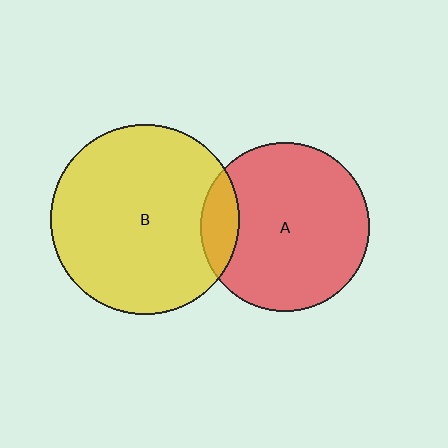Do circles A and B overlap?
Yes.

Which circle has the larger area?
Circle B (yellow).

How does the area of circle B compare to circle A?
Approximately 1.3 times.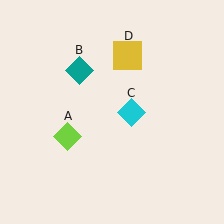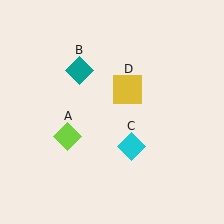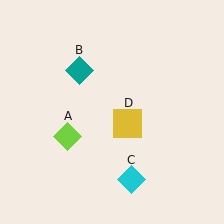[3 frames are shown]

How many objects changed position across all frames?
2 objects changed position: cyan diamond (object C), yellow square (object D).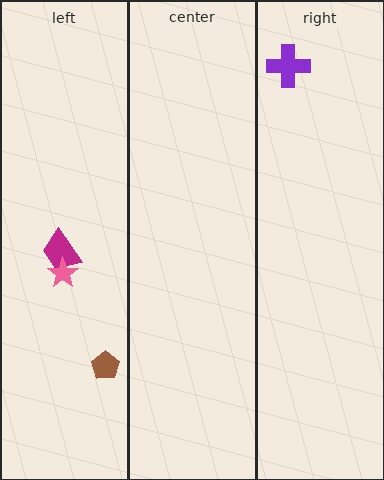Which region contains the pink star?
The left region.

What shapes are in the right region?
The purple cross.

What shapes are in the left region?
The magenta trapezoid, the brown pentagon, the pink star.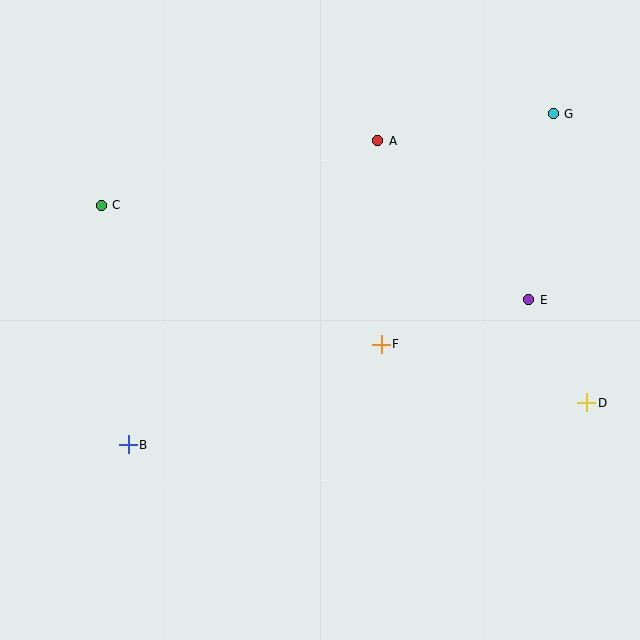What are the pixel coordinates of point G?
Point G is at (553, 114).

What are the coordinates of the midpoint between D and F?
The midpoint between D and F is at (484, 374).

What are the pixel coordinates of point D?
Point D is at (587, 403).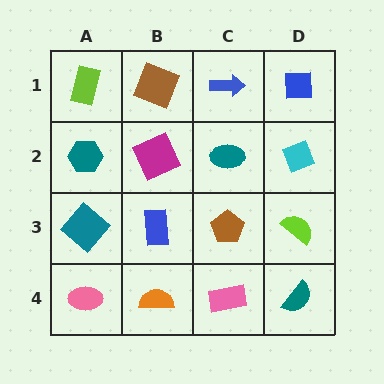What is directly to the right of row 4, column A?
An orange semicircle.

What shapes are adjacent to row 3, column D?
A cyan diamond (row 2, column D), a teal semicircle (row 4, column D), a brown pentagon (row 3, column C).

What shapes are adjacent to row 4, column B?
A blue rectangle (row 3, column B), a pink ellipse (row 4, column A), a pink rectangle (row 4, column C).